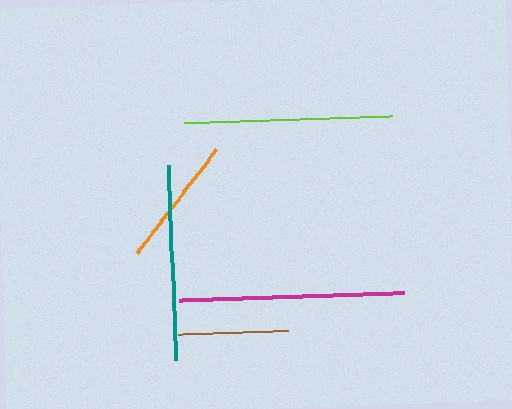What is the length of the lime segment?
The lime segment is approximately 208 pixels long.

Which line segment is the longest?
The magenta line is the longest at approximately 226 pixels.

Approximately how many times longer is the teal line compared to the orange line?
The teal line is approximately 1.5 times the length of the orange line.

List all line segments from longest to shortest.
From longest to shortest: magenta, lime, teal, orange, brown.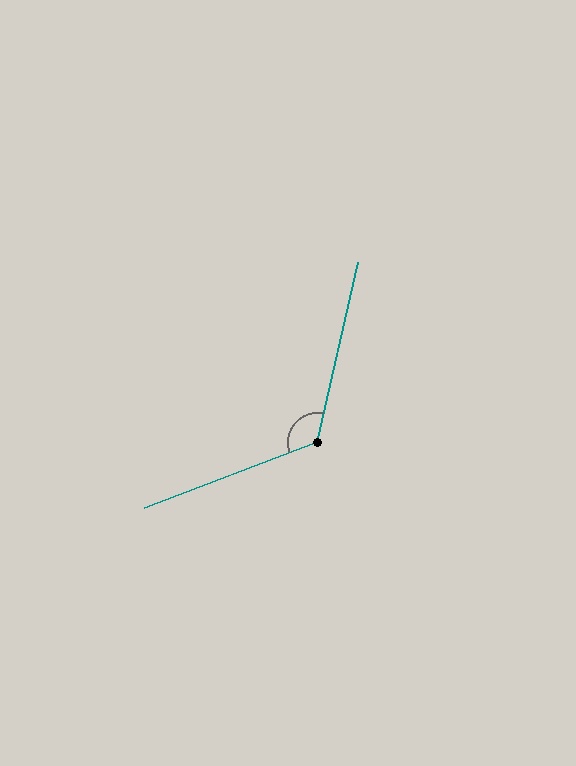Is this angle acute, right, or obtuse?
It is obtuse.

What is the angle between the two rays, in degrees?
Approximately 124 degrees.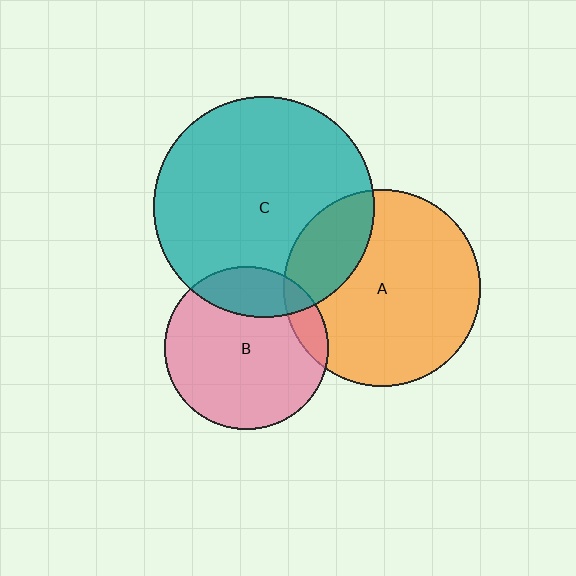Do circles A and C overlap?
Yes.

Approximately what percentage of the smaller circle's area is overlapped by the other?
Approximately 25%.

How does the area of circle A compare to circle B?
Approximately 1.4 times.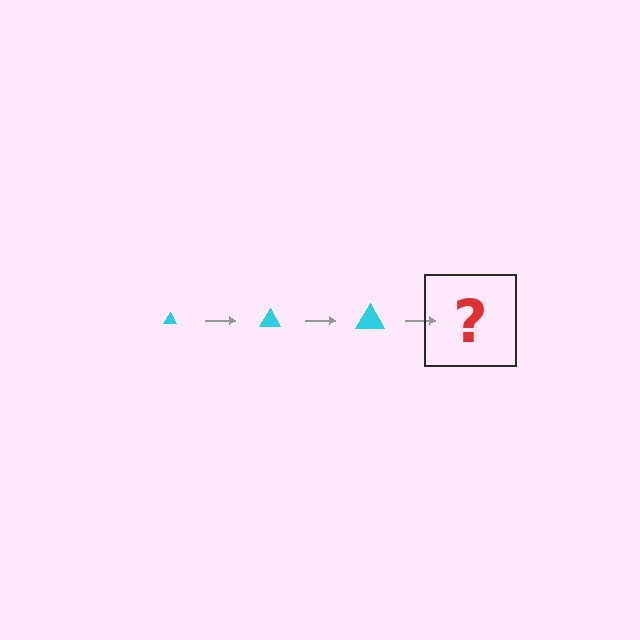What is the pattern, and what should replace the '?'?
The pattern is that the triangle gets progressively larger each step. The '?' should be a cyan triangle, larger than the previous one.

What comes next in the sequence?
The next element should be a cyan triangle, larger than the previous one.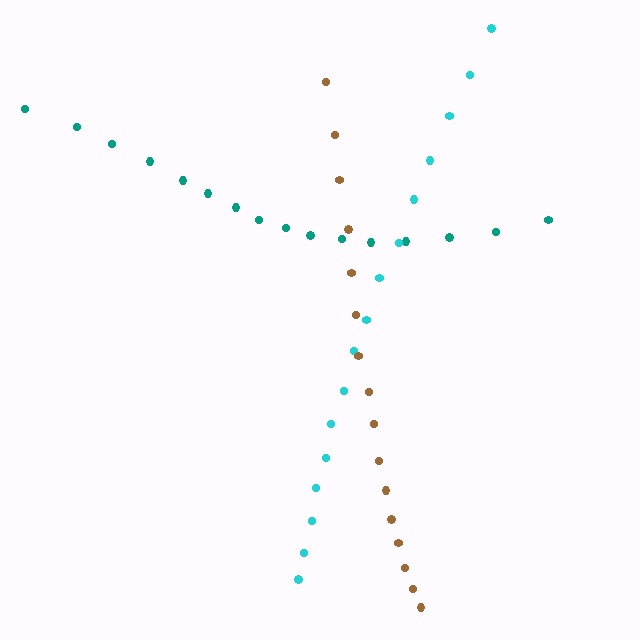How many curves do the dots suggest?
There are 3 distinct paths.